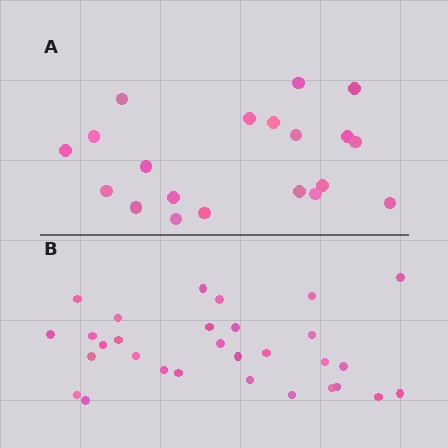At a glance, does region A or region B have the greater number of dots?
Region B (the bottom region) has more dots.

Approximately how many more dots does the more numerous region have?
Region B has roughly 10 or so more dots than region A.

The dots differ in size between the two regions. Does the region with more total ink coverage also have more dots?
No. Region A has more total ink coverage because its dots are larger, but region B actually contains more individual dots. Total area can be misleading — the number of items is what matters here.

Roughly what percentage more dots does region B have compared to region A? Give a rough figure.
About 50% more.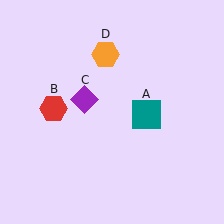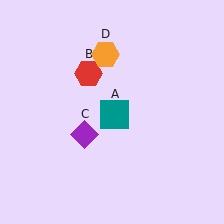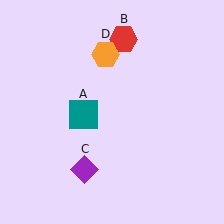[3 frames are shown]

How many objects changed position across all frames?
3 objects changed position: teal square (object A), red hexagon (object B), purple diamond (object C).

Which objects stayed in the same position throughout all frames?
Orange hexagon (object D) remained stationary.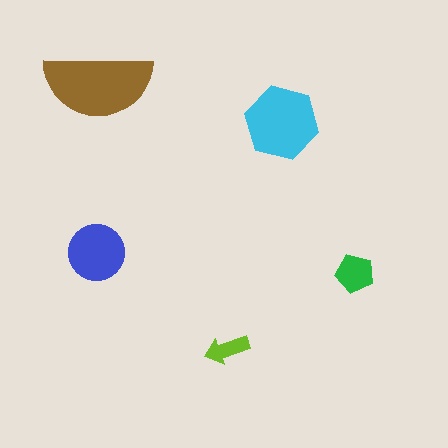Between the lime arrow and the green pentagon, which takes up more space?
The green pentagon.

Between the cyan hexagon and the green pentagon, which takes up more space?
The cyan hexagon.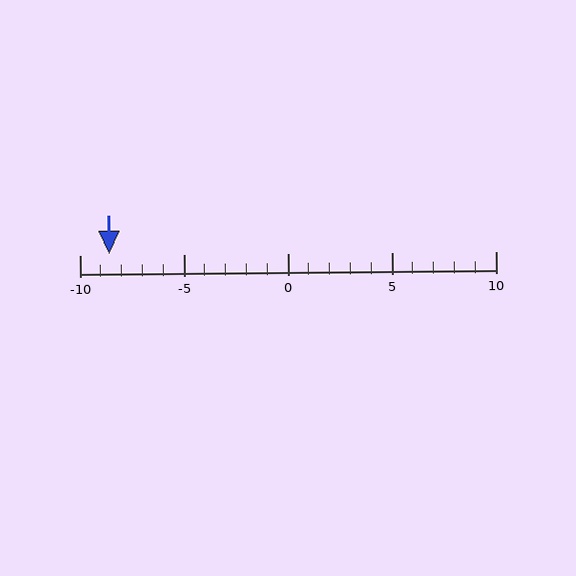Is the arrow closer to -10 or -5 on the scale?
The arrow is closer to -10.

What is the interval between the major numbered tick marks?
The major tick marks are spaced 5 units apart.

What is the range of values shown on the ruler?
The ruler shows values from -10 to 10.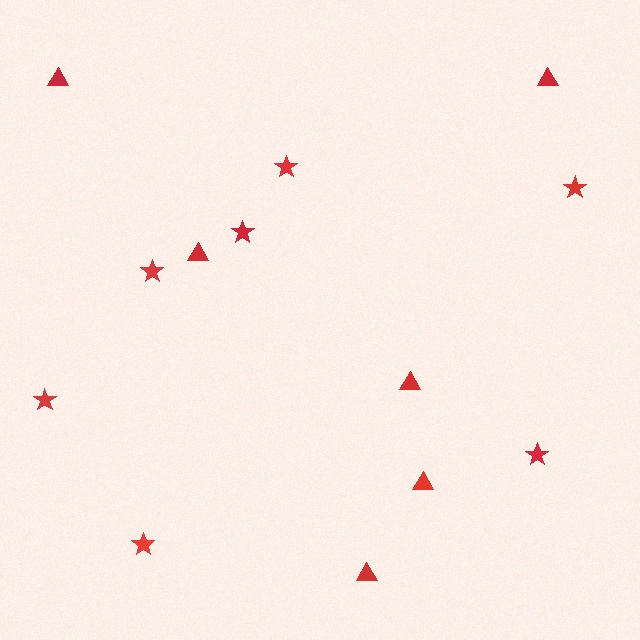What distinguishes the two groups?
There are 2 groups: one group of stars (7) and one group of triangles (6).